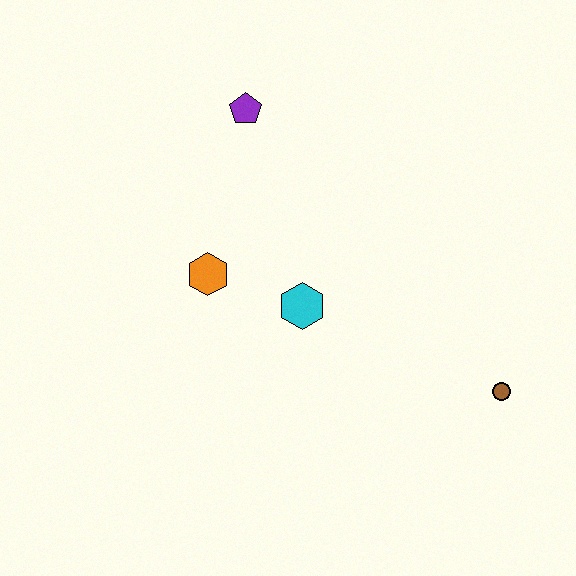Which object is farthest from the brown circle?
The purple pentagon is farthest from the brown circle.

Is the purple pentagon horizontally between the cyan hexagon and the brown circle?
No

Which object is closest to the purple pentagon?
The orange hexagon is closest to the purple pentagon.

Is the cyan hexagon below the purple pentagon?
Yes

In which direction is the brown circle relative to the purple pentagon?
The brown circle is below the purple pentagon.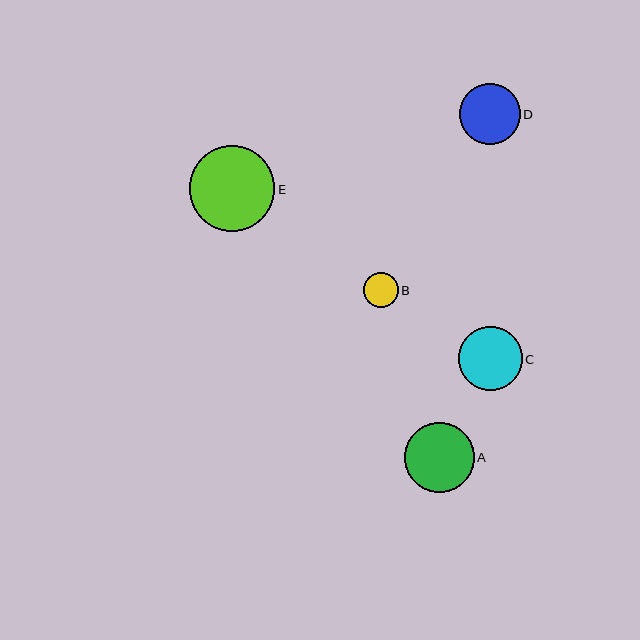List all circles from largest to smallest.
From largest to smallest: E, A, C, D, B.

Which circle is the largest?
Circle E is the largest with a size of approximately 86 pixels.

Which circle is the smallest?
Circle B is the smallest with a size of approximately 35 pixels.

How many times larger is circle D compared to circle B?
Circle D is approximately 1.8 times the size of circle B.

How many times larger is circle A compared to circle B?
Circle A is approximately 2.0 times the size of circle B.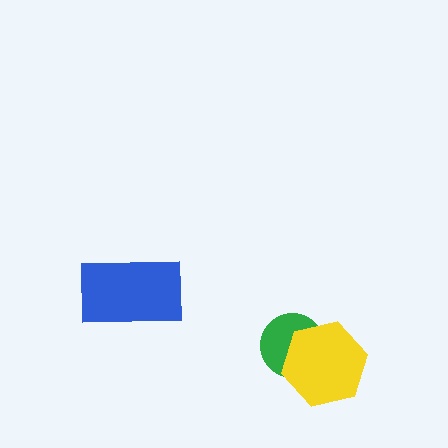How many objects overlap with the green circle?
1 object overlaps with the green circle.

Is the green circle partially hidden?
Yes, it is partially covered by another shape.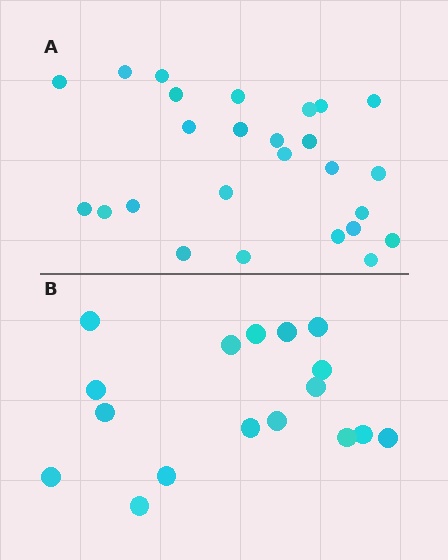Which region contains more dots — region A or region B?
Region A (the top region) has more dots.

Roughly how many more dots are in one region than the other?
Region A has roughly 8 or so more dots than region B.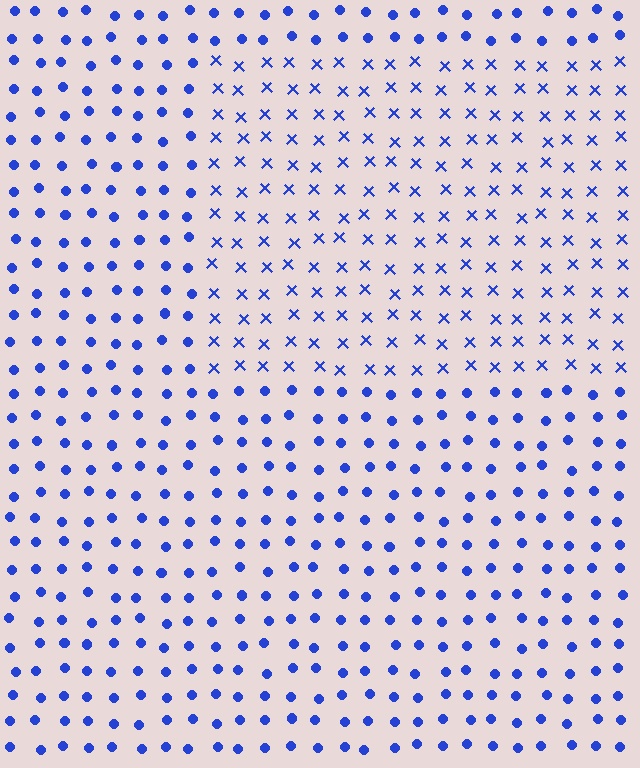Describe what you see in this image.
The image is filled with small blue elements arranged in a uniform grid. A rectangle-shaped region contains X marks, while the surrounding area contains circles. The boundary is defined purely by the change in element shape.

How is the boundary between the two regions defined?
The boundary is defined by a change in element shape: X marks inside vs. circles outside. All elements share the same color and spacing.